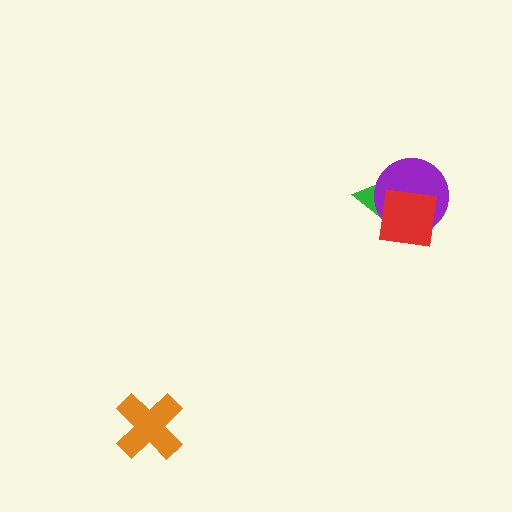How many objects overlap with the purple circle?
2 objects overlap with the purple circle.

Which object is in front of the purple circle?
The red square is in front of the purple circle.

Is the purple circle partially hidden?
Yes, it is partially covered by another shape.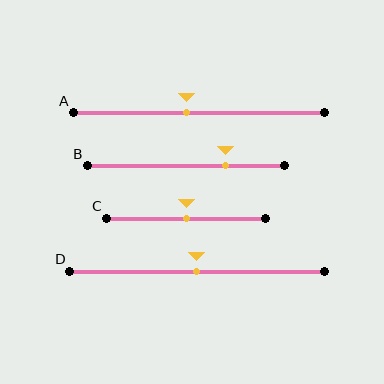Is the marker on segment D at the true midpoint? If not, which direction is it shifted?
Yes, the marker on segment D is at the true midpoint.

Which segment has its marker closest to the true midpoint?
Segment C has its marker closest to the true midpoint.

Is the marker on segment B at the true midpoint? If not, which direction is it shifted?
No, the marker on segment B is shifted to the right by about 20% of the segment length.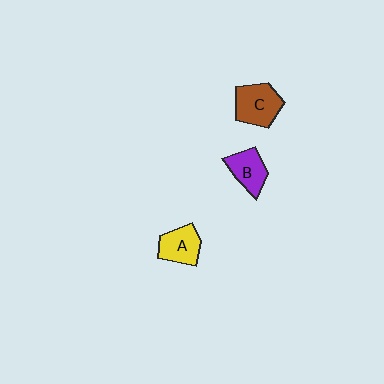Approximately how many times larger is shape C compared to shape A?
Approximately 1.3 times.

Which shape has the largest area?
Shape C (brown).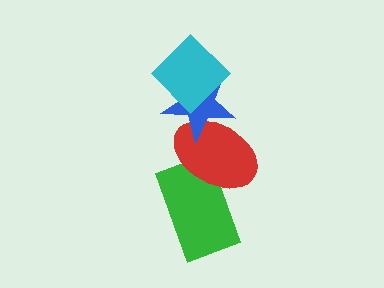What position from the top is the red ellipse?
The red ellipse is 3rd from the top.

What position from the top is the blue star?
The blue star is 2nd from the top.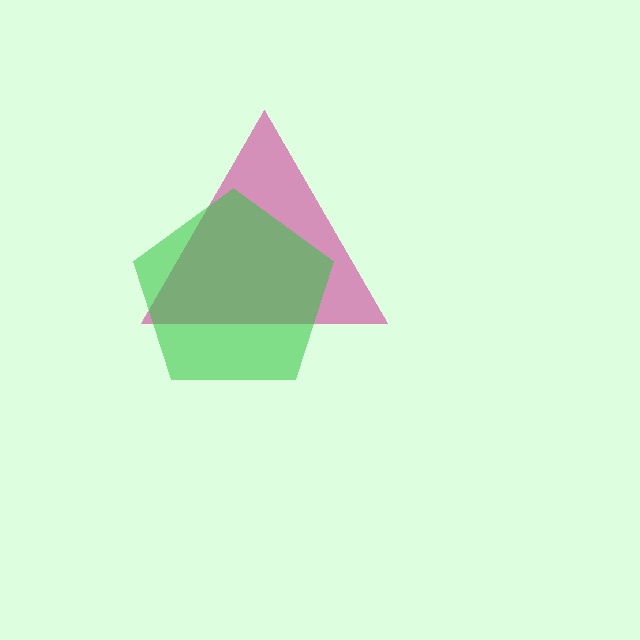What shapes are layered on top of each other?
The layered shapes are: a magenta triangle, a green pentagon.